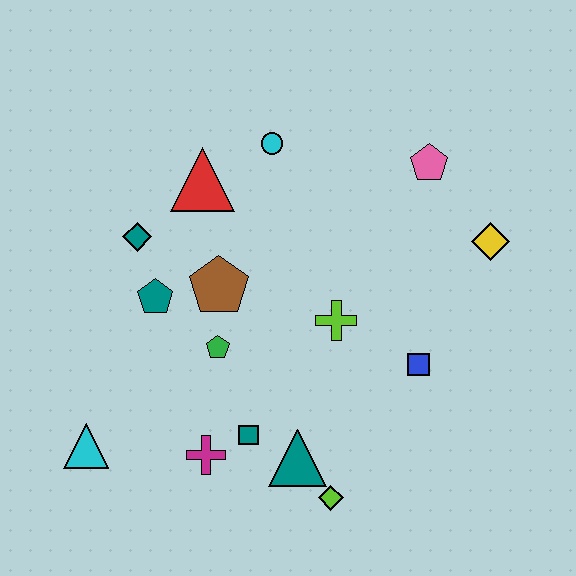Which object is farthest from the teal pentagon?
The yellow diamond is farthest from the teal pentagon.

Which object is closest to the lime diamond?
The teal triangle is closest to the lime diamond.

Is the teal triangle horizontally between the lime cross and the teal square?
Yes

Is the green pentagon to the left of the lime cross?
Yes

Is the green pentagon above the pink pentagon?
No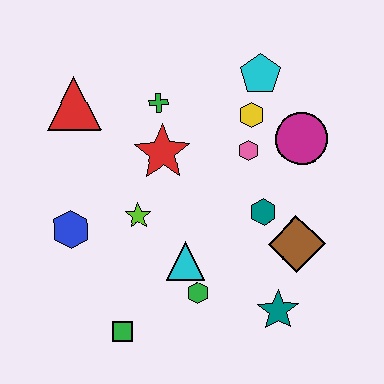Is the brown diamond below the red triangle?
Yes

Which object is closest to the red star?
The green cross is closest to the red star.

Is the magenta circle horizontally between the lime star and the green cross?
No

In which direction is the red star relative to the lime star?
The red star is above the lime star.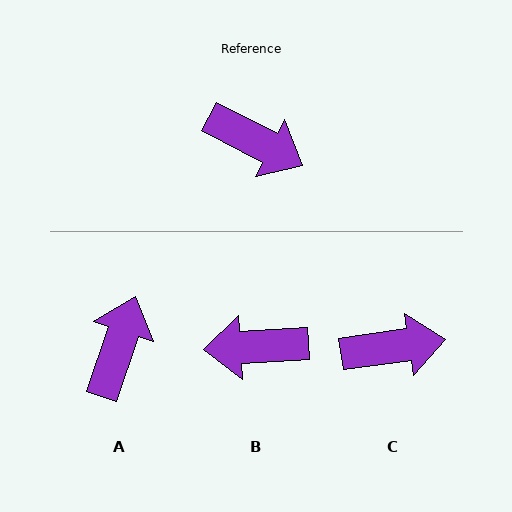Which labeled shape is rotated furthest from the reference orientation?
B, about 149 degrees away.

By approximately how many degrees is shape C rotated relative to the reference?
Approximately 36 degrees counter-clockwise.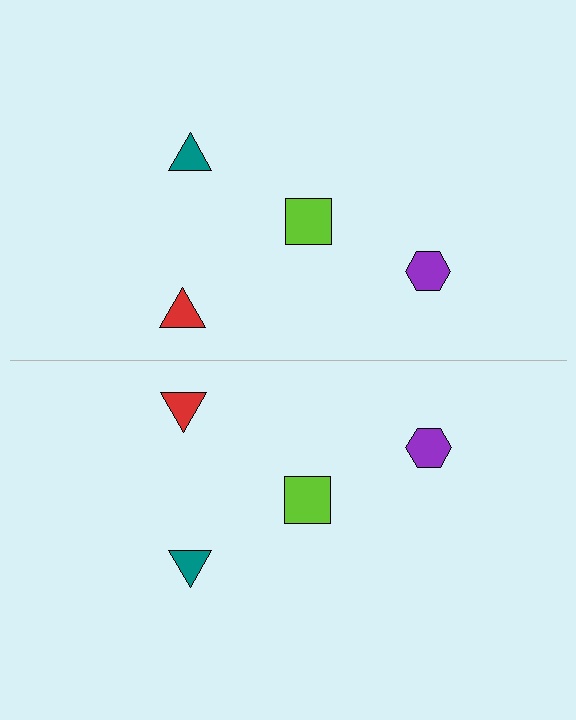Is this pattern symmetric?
Yes, this pattern has bilateral (reflection) symmetry.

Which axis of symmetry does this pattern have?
The pattern has a horizontal axis of symmetry running through the center of the image.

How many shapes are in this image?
There are 8 shapes in this image.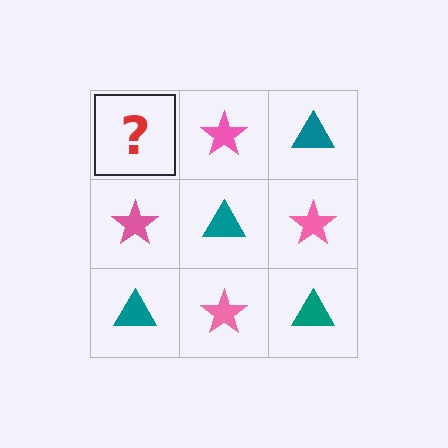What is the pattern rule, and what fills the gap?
The rule is that it alternates teal triangle and pink star in a checkerboard pattern. The gap should be filled with a teal triangle.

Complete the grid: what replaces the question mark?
The question mark should be replaced with a teal triangle.